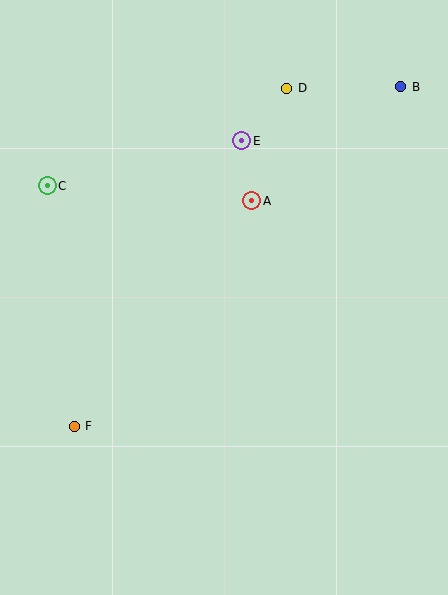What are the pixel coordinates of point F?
Point F is at (74, 426).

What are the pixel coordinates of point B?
Point B is at (401, 87).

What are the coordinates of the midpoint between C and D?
The midpoint between C and D is at (167, 137).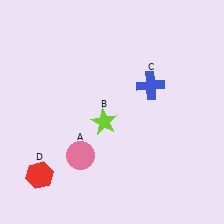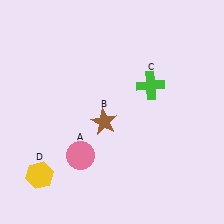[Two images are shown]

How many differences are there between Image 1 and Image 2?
There are 3 differences between the two images.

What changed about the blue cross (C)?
In Image 1, C is blue. In Image 2, it changed to green.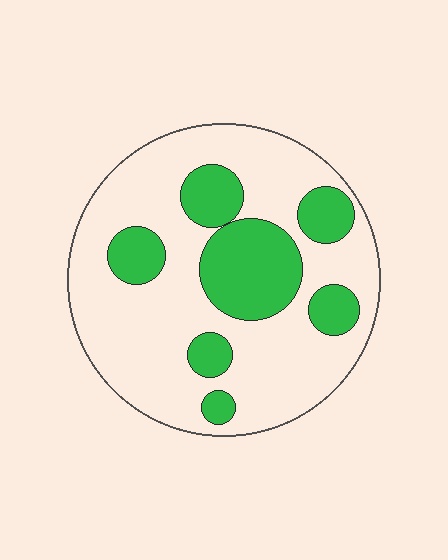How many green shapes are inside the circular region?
7.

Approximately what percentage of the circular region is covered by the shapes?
Approximately 30%.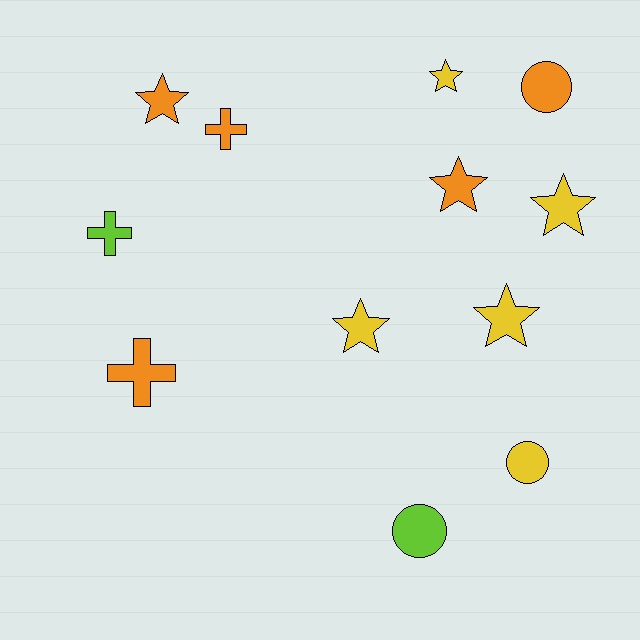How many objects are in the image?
There are 12 objects.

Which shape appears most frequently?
Star, with 6 objects.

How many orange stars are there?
There are 2 orange stars.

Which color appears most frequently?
Orange, with 5 objects.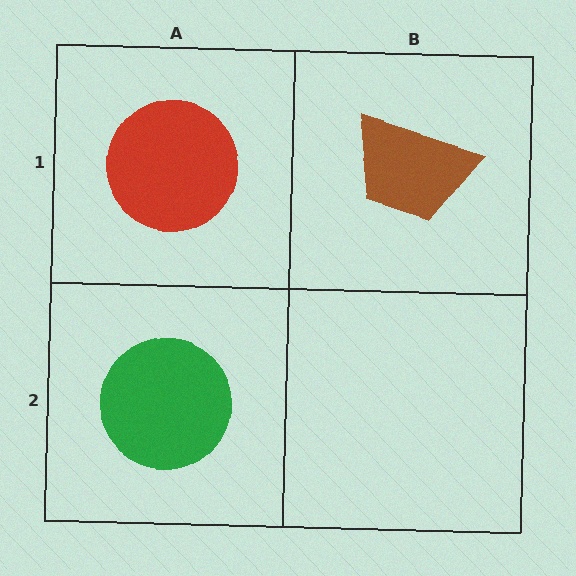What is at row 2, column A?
A green circle.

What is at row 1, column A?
A red circle.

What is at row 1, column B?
A brown trapezoid.